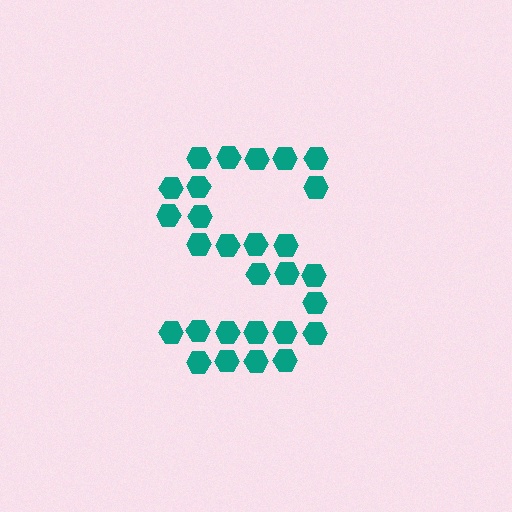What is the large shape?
The large shape is the letter S.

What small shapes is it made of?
It is made of small hexagons.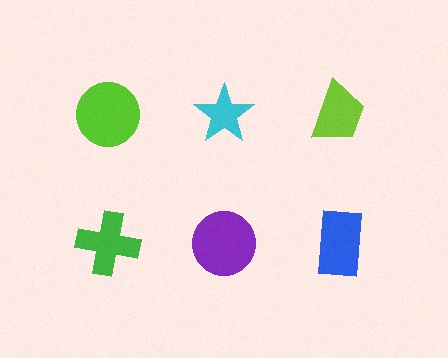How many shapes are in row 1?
3 shapes.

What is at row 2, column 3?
A blue rectangle.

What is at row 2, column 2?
A purple circle.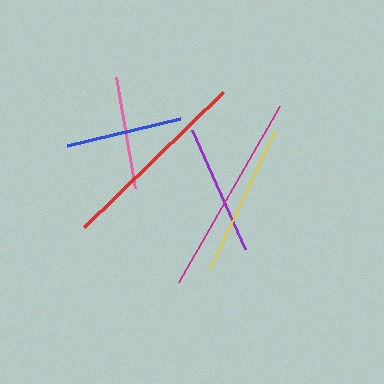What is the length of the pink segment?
The pink segment is approximately 112 pixels long.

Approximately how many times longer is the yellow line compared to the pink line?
The yellow line is approximately 1.4 times the length of the pink line.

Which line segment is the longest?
The magenta line is the longest at approximately 203 pixels.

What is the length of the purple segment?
The purple segment is approximately 130 pixels long.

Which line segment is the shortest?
The pink line is the shortest at approximately 112 pixels.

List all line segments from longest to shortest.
From longest to shortest: magenta, red, yellow, purple, blue, pink.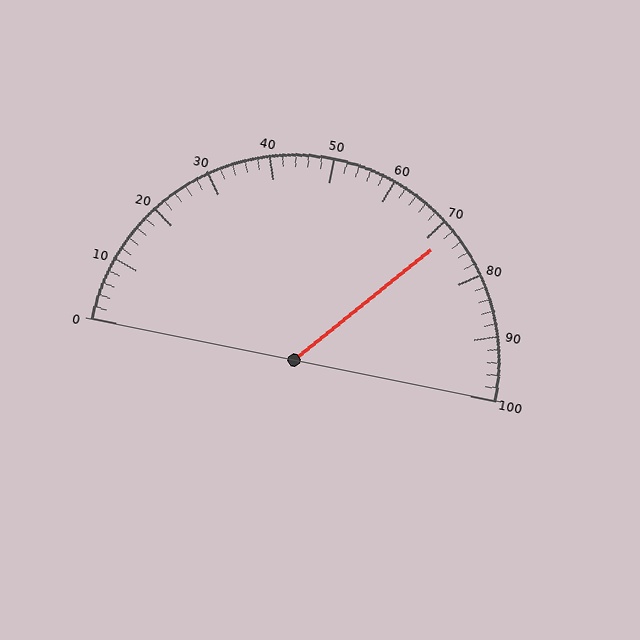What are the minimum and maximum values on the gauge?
The gauge ranges from 0 to 100.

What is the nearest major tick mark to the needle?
The nearest major tick mark is 70.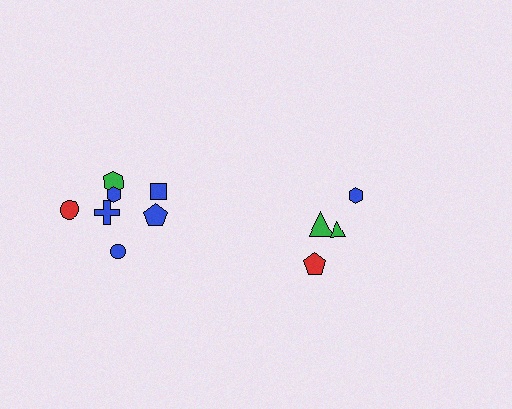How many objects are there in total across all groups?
There are 11 objects.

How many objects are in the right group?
There are 4 objects.